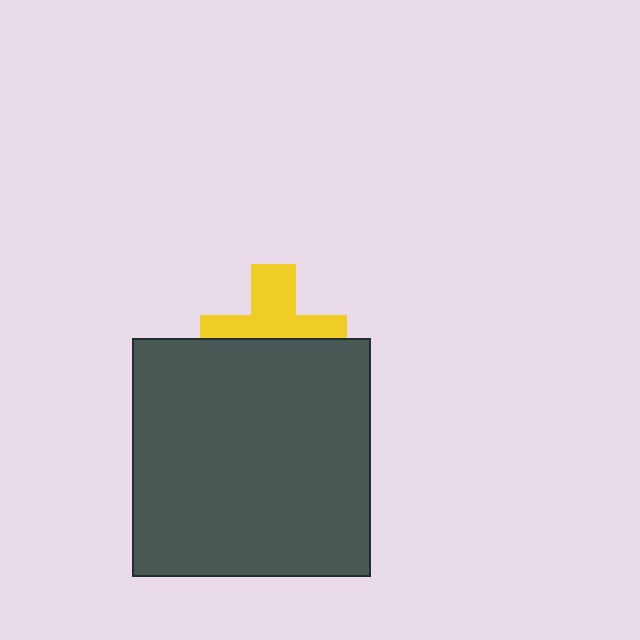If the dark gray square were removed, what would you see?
You would see the complete yellow cross.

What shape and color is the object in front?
The object in front is a dark gray square.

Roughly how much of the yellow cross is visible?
About half of it is visible (roughly 50%).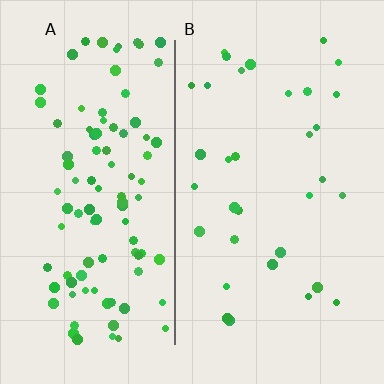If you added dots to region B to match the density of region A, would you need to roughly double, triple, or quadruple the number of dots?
Approximately triple.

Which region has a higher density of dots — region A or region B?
A (the left).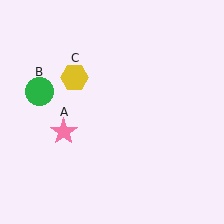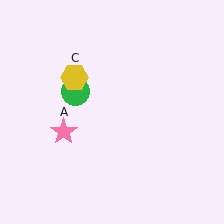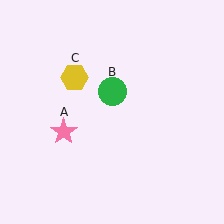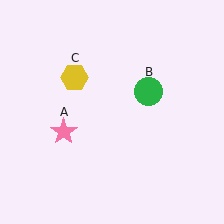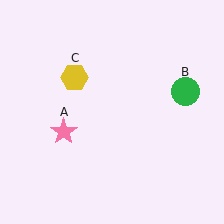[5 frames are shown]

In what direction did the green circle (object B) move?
The green circle (object B) moved right.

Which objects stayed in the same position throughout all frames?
Pink star (object A) and yellow hexagon (object C) remained stationary.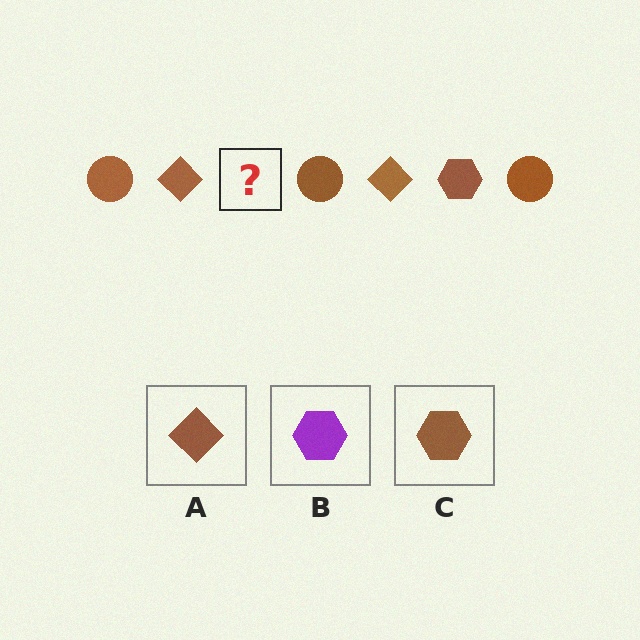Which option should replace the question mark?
Option C.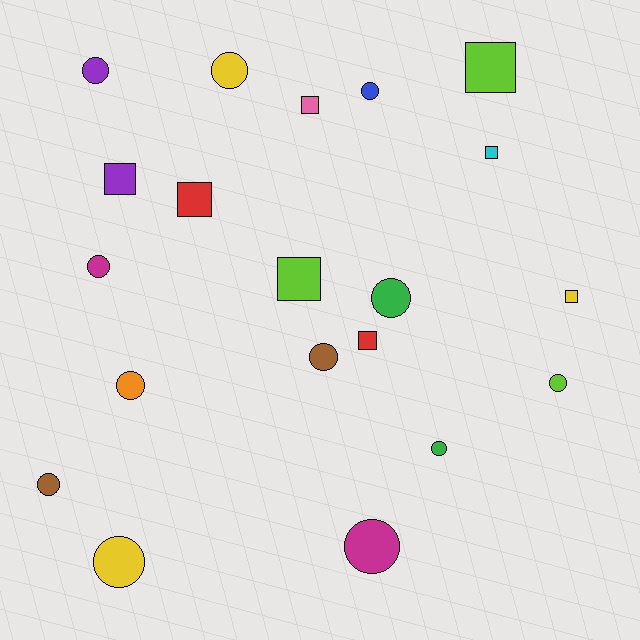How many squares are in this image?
There are 8 squares.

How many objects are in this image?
There are 20 objects.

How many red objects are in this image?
There are 2 red objects.